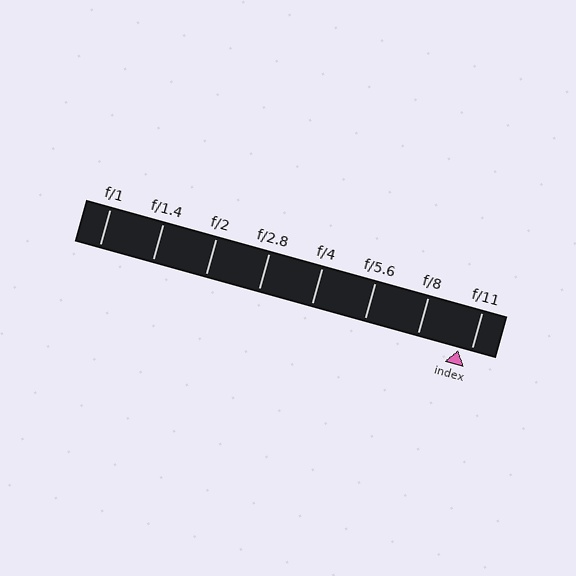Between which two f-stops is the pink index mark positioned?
The index mark is between f/8 and f/11.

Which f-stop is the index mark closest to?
The index mark is closest to f/11.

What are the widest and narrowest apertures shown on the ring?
The widest aperture shown is f/1 and the narrowest is f/11.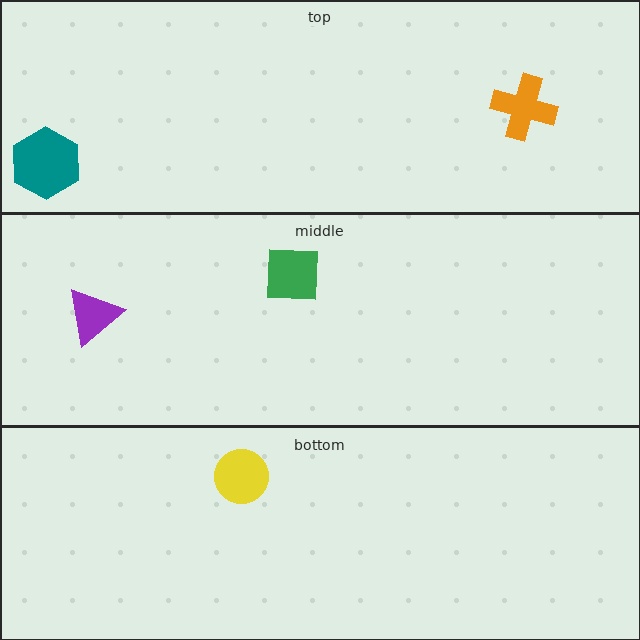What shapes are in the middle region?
The green square, the purple triangle.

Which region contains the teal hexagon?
The top region.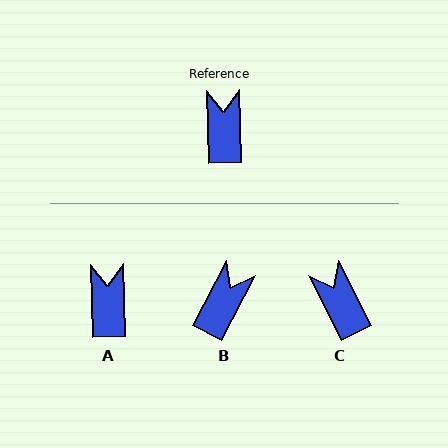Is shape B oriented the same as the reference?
No, it is off by about 29 degrees.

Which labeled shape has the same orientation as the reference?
A.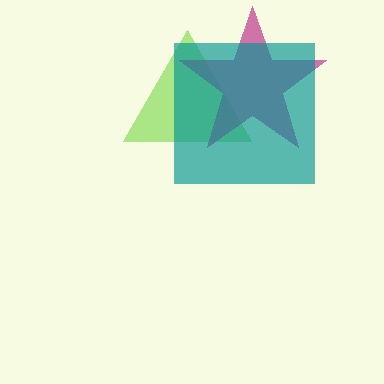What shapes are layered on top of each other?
The layered shapes are: a lime triangle, a magenta star, a teal square.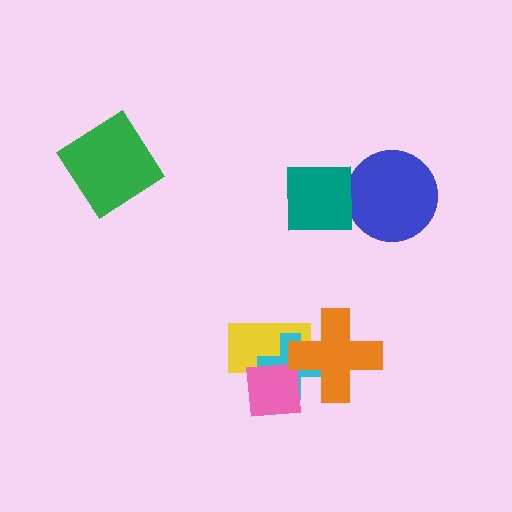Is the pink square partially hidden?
Yes, it is partially covered by another shape.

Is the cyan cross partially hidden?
Yes, it is partially covered by another shape.